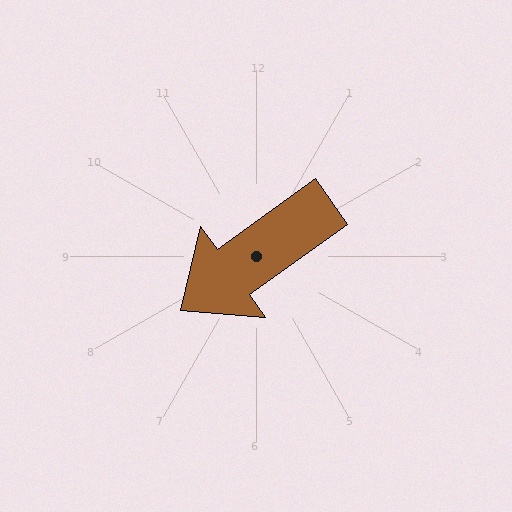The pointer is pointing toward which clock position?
Roughly 8 o'clock.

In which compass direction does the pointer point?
Southwest.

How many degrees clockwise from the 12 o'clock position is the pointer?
Approximately 234 degrees.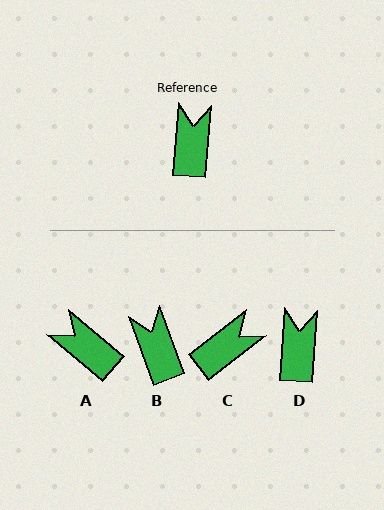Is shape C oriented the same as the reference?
No, it is off by about 48 degrees.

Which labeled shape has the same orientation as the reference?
D.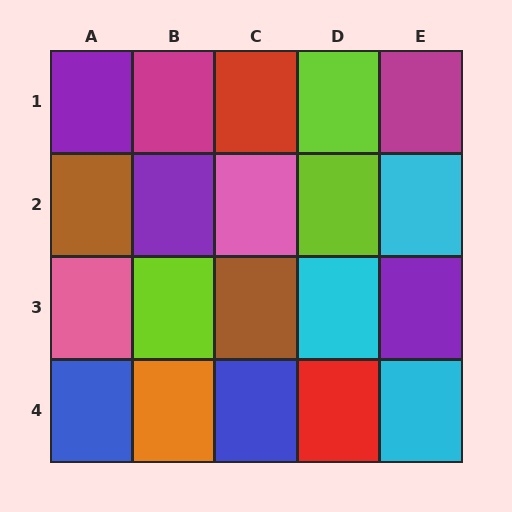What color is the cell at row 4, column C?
Blue.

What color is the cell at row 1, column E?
Magenta.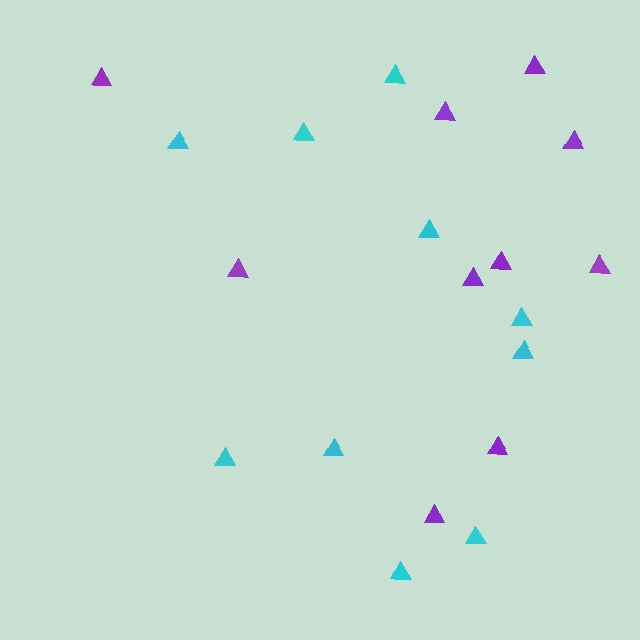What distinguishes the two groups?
There are 2 groups: one group of cyan triangles (10) and one group of purple triangles (10).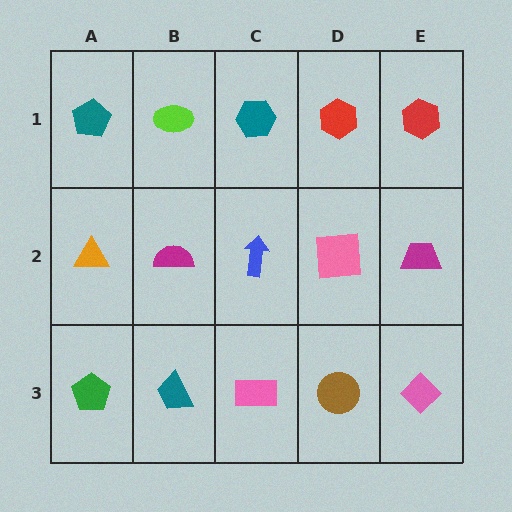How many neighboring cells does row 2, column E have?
3.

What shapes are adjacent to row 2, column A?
A teal pentagon (row 1, column A), a green pentagon (row 3, column A), a magenta semicircle (row 2, column B).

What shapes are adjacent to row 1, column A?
An orange triangle (row 2, column A), a lime ellipse (row 1, column B).